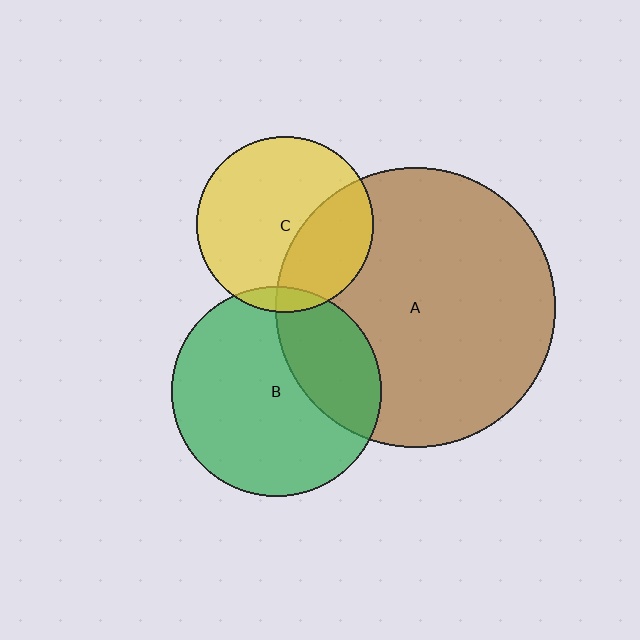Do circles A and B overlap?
Yes.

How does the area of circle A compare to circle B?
Approximately 1.8 times.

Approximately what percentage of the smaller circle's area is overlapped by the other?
Approximately 30%.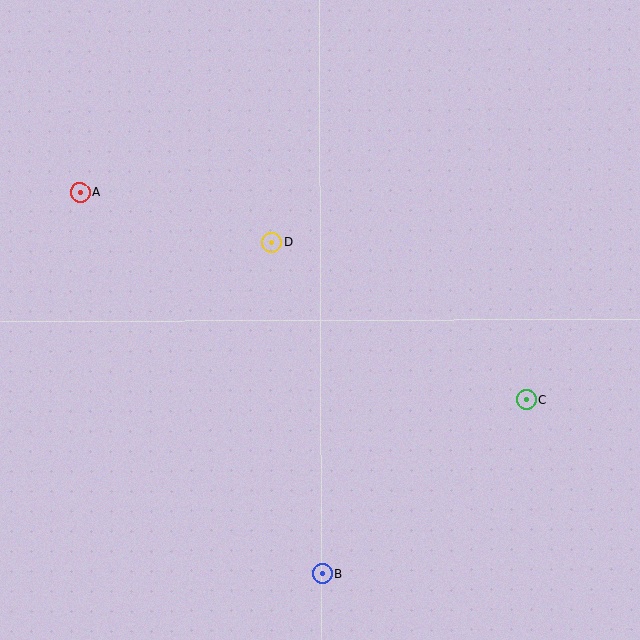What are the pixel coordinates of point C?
Point C is at (526, 400).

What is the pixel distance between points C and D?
The distance between C and D is 300 pixels.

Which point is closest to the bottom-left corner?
Point B is closest to the bottom-left corner.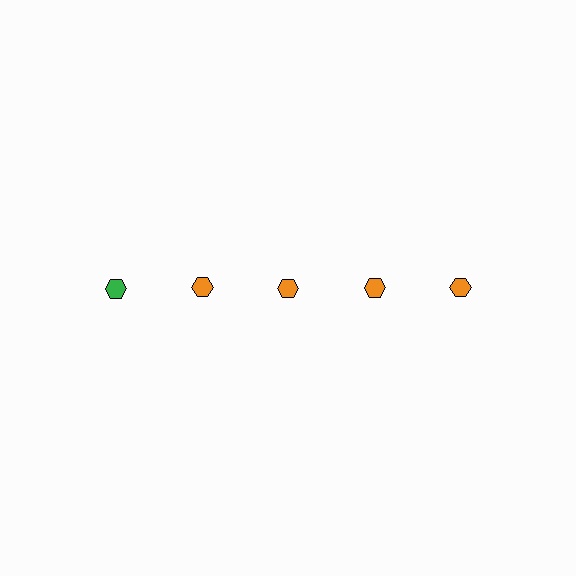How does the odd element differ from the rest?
It has a different color: green instead of orange.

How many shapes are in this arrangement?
There are 5 shapes arranged in a grid pattern.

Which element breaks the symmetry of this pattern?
The green hexagon in the top row, leftmost column breaks the symmetry. All other shapes are orange hexagons.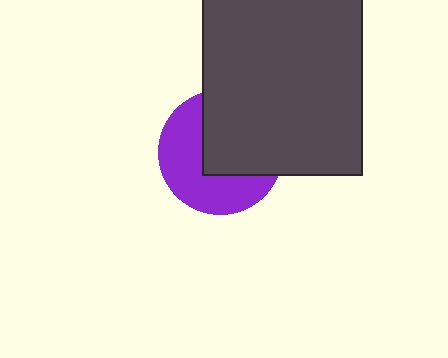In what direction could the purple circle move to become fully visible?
The purple circle could move toward the lower-left. That would shift it out from behind the dark gray rectangle entirely.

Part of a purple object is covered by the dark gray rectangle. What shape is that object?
It is a circle.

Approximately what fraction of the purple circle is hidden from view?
Roughly 50% of the purple circle is hidden behind the dark gray rectangle.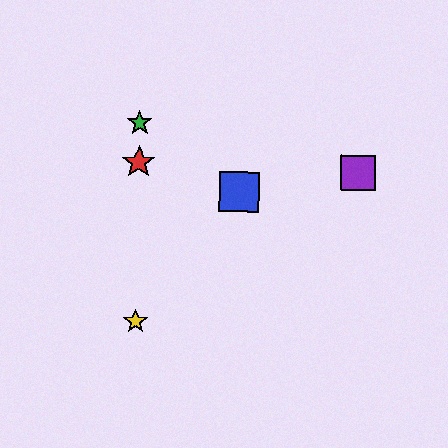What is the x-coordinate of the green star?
The green star is at x≈140.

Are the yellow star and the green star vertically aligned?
Yes, both are at x≈136.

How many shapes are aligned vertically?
3 shapes (the red star, the green star, the yellow star) are aligned vertically.